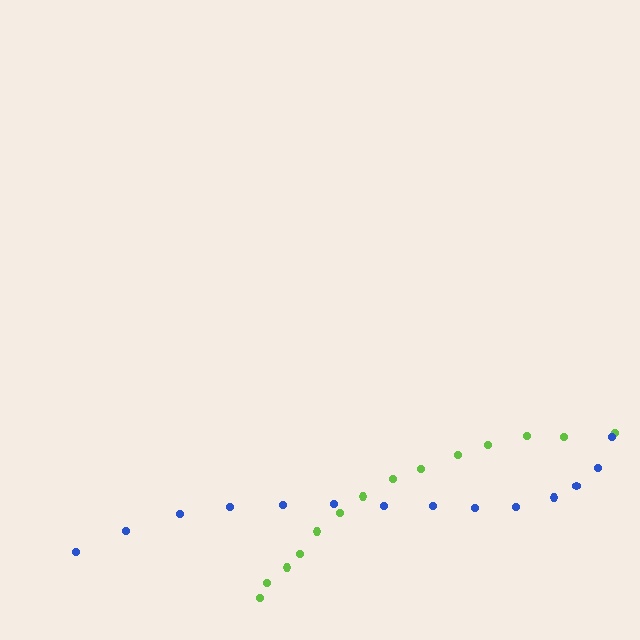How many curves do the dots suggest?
There are 2 distinct paths.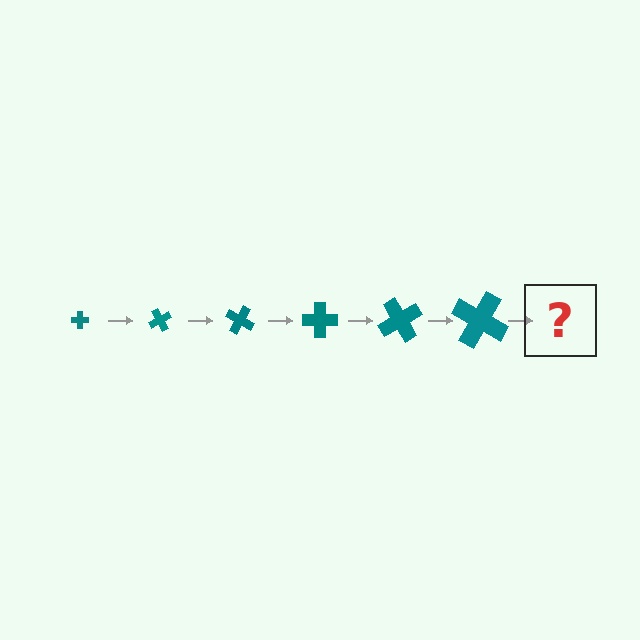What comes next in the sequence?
The next element should be a cross, larger than the previous one and rotated 360 degrees from the start.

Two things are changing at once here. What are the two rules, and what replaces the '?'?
The two rules are that the cross grows larger each step and it rotates 60 degrees each step. The '?' should be a cross, larger than the previous one and rotated 360 degrees from the start.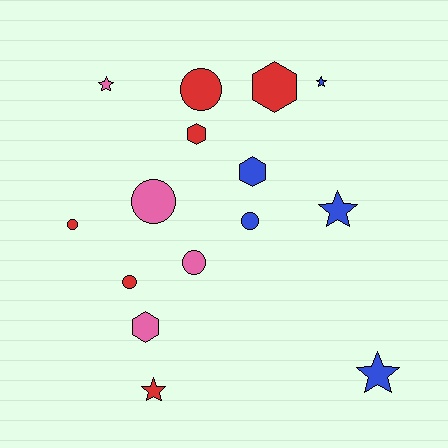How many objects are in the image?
There are 15 objects.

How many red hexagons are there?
There are 2 red hexagons.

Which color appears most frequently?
Red, with 6 objects.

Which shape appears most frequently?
Circle, with 6 objects.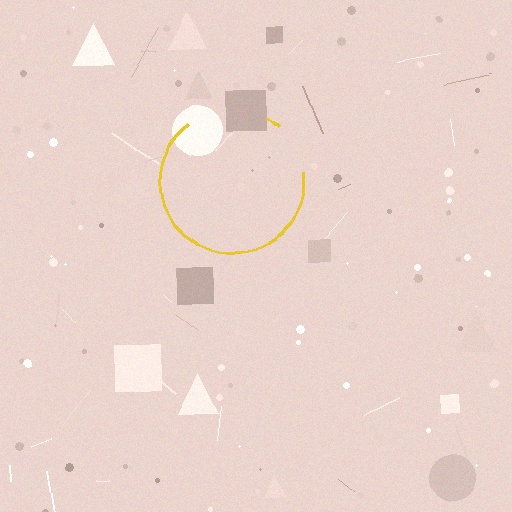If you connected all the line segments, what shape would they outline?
They would outline a circle.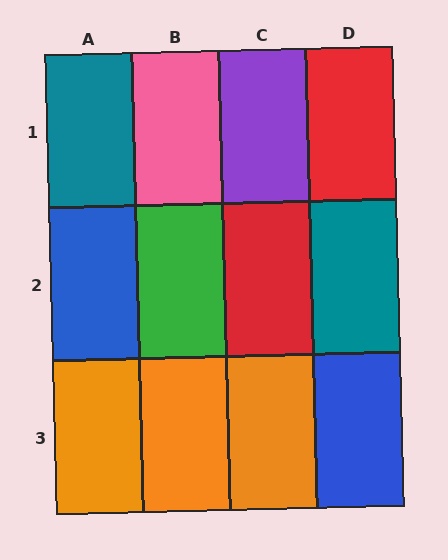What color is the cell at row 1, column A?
Teal.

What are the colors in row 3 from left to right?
Orange, orange, orange, blue.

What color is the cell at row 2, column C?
Red.